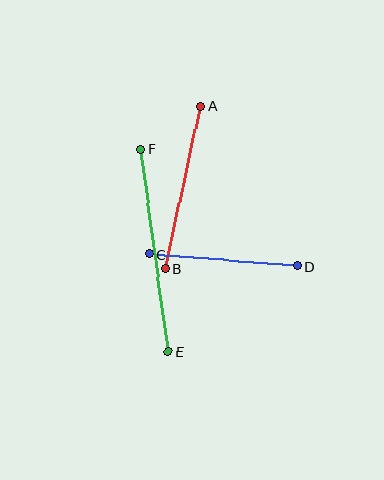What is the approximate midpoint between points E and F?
The midpoint is at approximately (155, 251) pixels.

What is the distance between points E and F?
The distance is approximately 204 pixels.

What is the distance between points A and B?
The distance is approximately 166 pixels.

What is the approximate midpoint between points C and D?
The midpoint is at approximately (223, 260) pixels.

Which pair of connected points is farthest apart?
Points E and F are farthest apart.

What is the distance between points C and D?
The distance is approximately 148 pixels.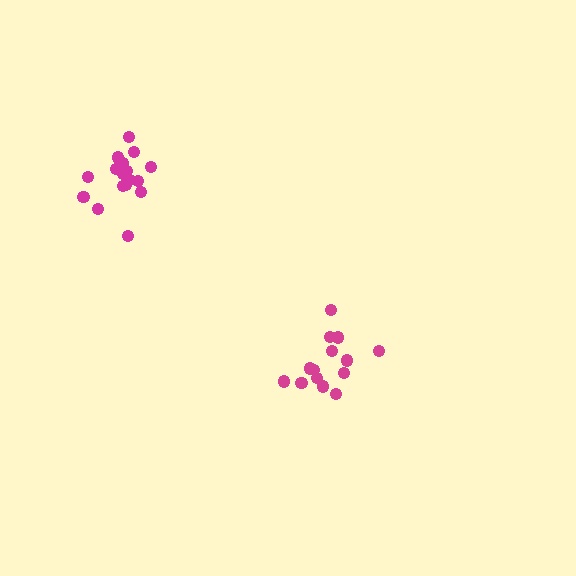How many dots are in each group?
Group 1: 15 dots, Group 2: 17 dots (32 total).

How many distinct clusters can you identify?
There are 2 distinct clusters.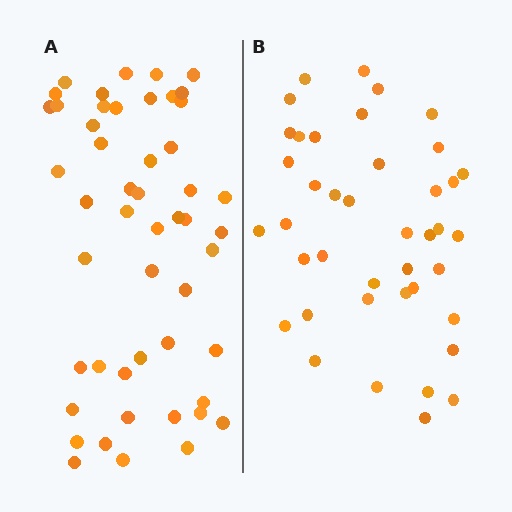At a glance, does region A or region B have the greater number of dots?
Region A (the left region) has more dots.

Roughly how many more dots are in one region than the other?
Region A has roughly 8 or so more dots than region B.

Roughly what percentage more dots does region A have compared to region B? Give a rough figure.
About 20% more.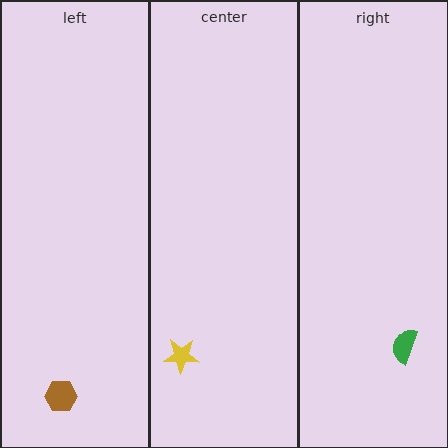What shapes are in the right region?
The green semicircle.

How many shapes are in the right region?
1.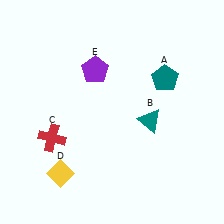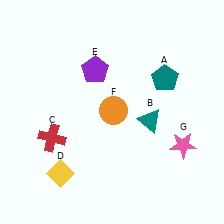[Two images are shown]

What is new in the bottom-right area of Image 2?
A pink star (G) was added in the bottom-right area of Image 2.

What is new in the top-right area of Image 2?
An orange circle (F) was added in the top-right area of Image 2.